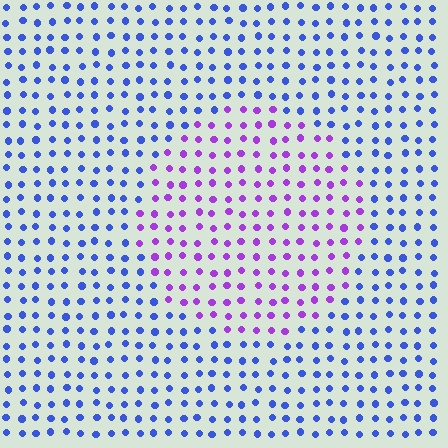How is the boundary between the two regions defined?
The boundary is defined purely by a slight shift in hue (about 52 degrees). Spacing, size, and orientation are identical on both sides.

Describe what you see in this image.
The image is filled with small blue elements in a uniform arrangement. A circle-shaped region is visible where the elements are tinted to a slightly different hue, forming a subtle color boundary.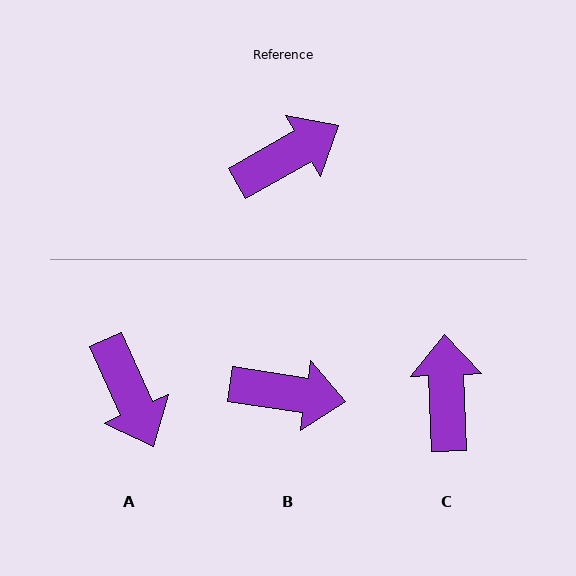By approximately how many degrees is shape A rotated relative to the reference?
Approximately 95 degrees clockwise.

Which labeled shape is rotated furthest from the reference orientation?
A, about 95 degrees away.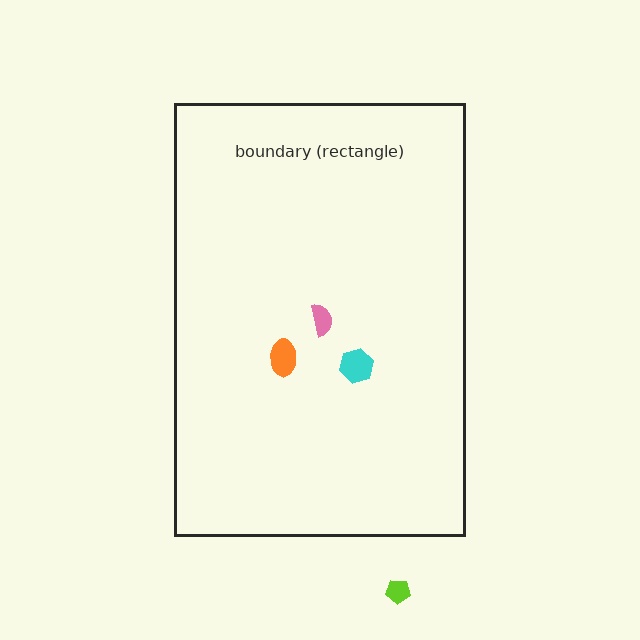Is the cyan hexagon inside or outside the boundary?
Inside.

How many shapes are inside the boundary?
3 inside, 1 outside.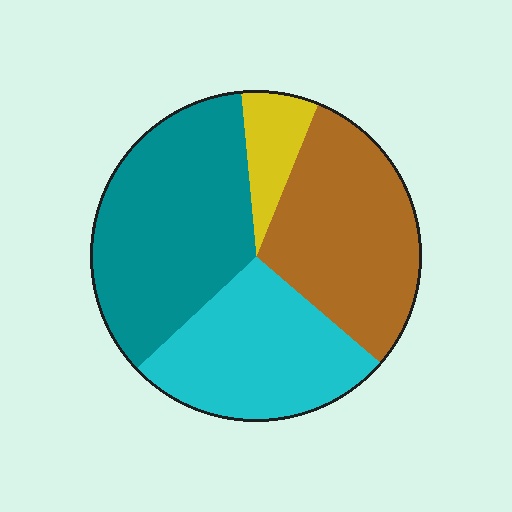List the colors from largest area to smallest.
From largest to smallest: teal, brown, cyan, yellow.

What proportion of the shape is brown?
Brown takes up about one third (1/3) of the shape.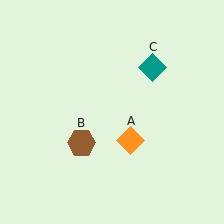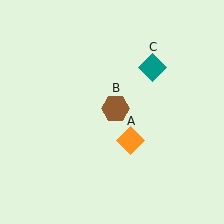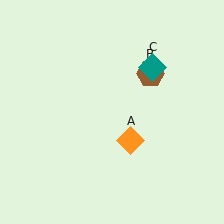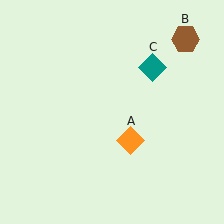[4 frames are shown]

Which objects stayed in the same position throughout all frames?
Orange diamond (object A) and teal diamond (object C) remained stationary.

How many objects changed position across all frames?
1 object changed position: brown hexagon (object B).